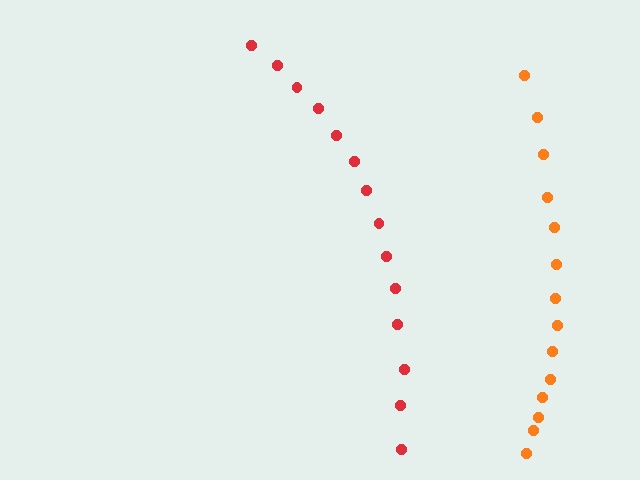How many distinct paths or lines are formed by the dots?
There are 2 distinct paths.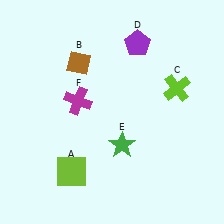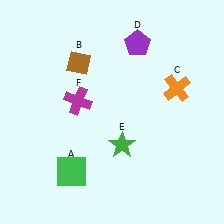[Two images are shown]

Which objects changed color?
A changed from lime to green. C changed from lime to orange.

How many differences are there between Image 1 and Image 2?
There are 2 differences between the two images.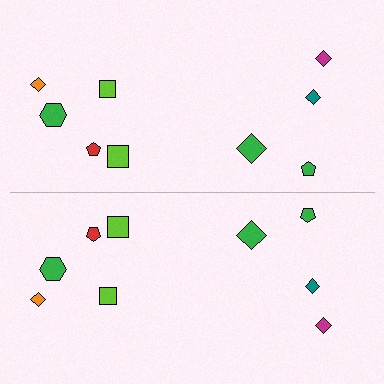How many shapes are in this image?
There are 18 shapes in this image.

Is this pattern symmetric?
Yes, this pattern has bilateral (reflection) symmetry.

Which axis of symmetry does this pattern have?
The pattern has a horizontal axis of symmetry running through the center of the image.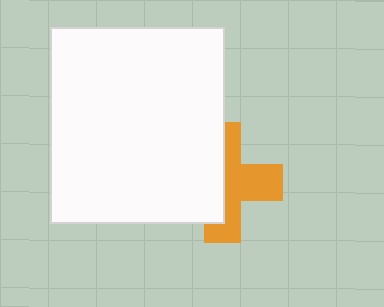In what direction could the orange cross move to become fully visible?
The orange cross could move right. That would shift it out from behind the white rectangle entirely.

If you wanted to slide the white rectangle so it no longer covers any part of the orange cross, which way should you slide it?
Slide it left — that is the most direct way to separate the two shapes.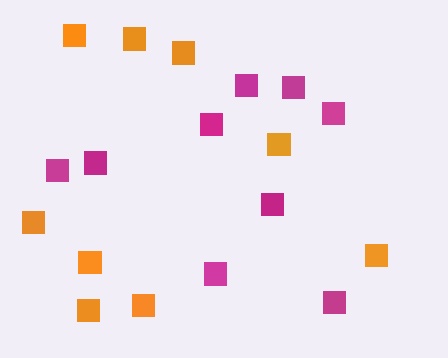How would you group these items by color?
There are 2 groups: one group of magenta squares (9) and one group of orange squares (9).